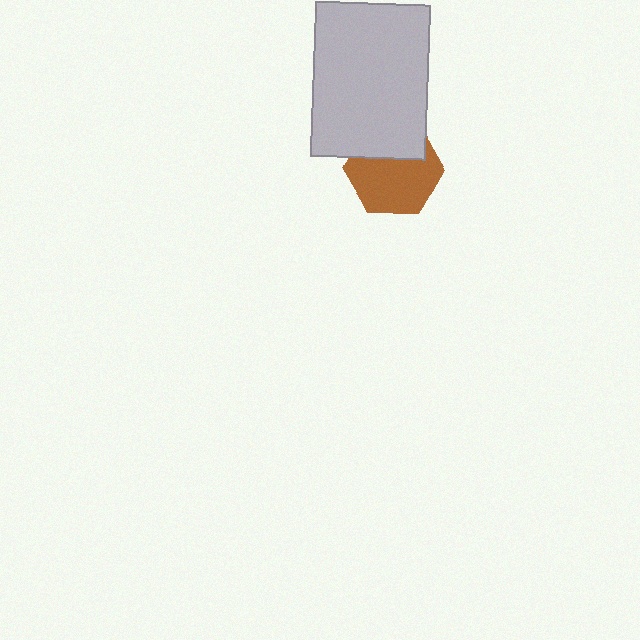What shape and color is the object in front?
The object in front is a light gray rectangle.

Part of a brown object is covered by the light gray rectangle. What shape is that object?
It is a hexagon.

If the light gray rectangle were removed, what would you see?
You would see the complete brown hexagon.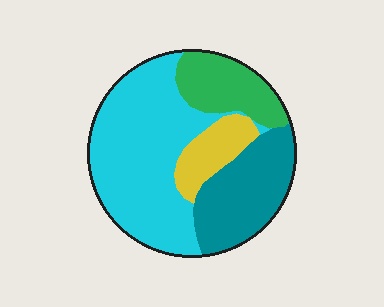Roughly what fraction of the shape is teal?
Teal takes up about one quarter (1/4) of the shape.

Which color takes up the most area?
Cyan, at roughly 50%.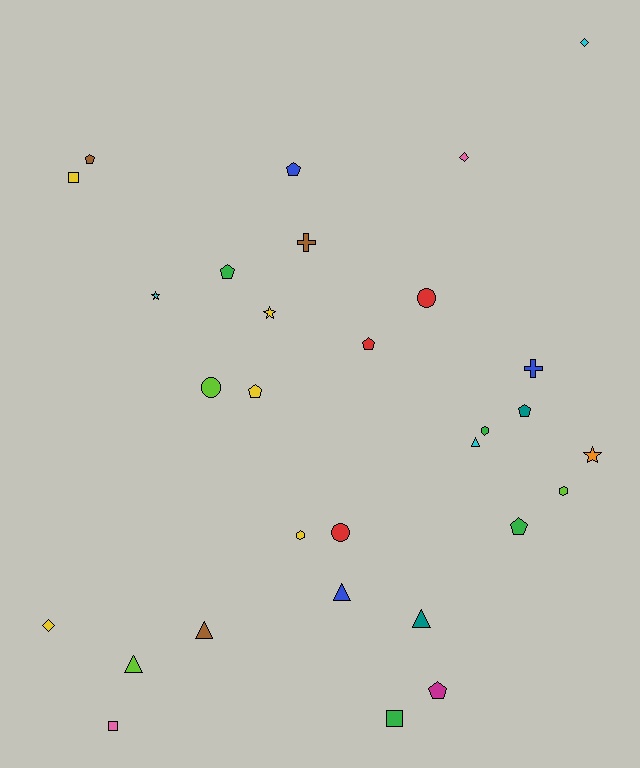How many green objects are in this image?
There are 4 green objects.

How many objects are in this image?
There are 30 objects.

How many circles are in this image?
There are 3 circles.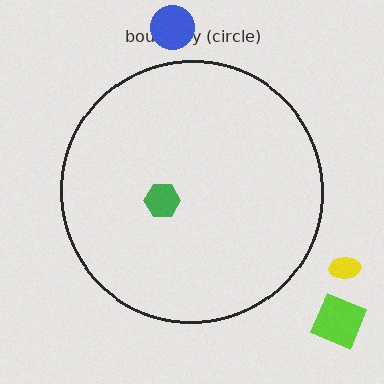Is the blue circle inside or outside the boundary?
Outside.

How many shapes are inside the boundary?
1 inside, 3 outside.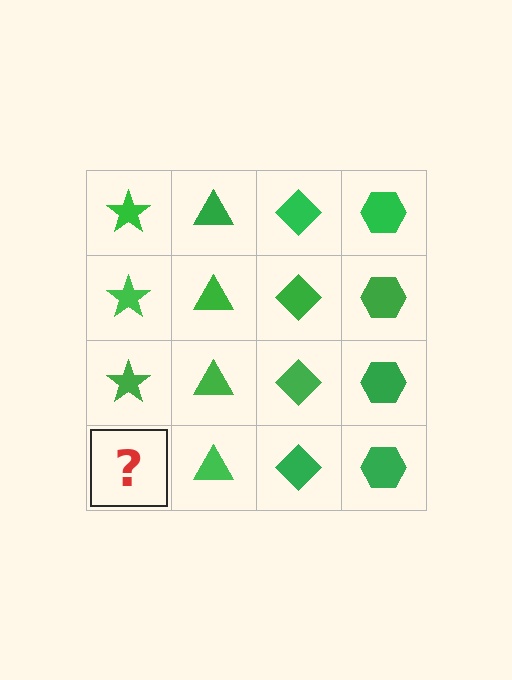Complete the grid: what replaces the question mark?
The question mark should be replaced with a green star.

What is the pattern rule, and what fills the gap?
The rule is that each column has a consistent shape. The gap should be filled with a green star.